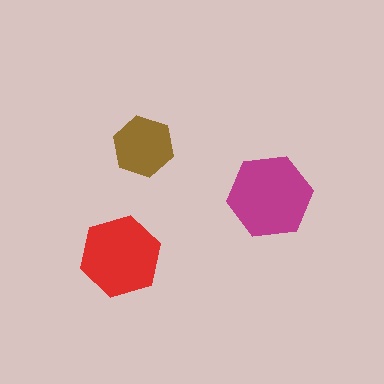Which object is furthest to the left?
The red hexagon is leftmost.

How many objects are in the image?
There are 3 objects in the image.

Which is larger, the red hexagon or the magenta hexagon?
The magenta one.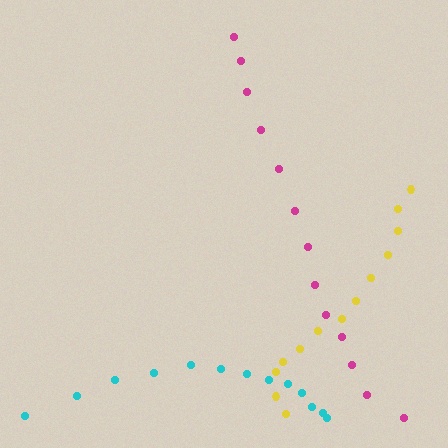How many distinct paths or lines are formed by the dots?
There are 3 distinct paths.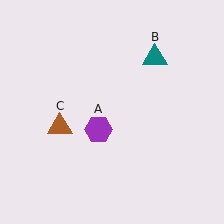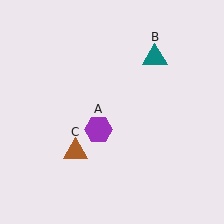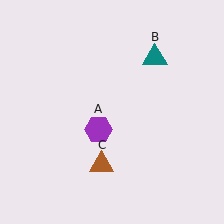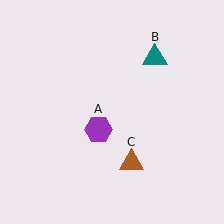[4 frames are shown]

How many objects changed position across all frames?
1 object changed position: brown triangle (object C).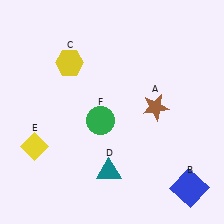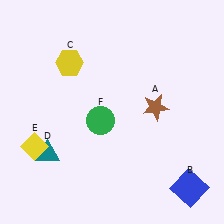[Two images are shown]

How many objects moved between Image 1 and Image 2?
1 object moved between the two images.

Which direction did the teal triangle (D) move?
The teal triangle (D) moved left.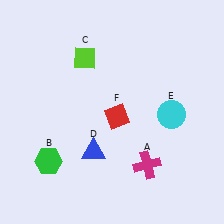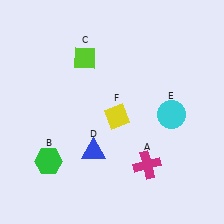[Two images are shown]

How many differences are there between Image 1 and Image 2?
There is 1 difference between the two images.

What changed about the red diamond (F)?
In Image 1, F is red. In Image 2, it changed to yellow.